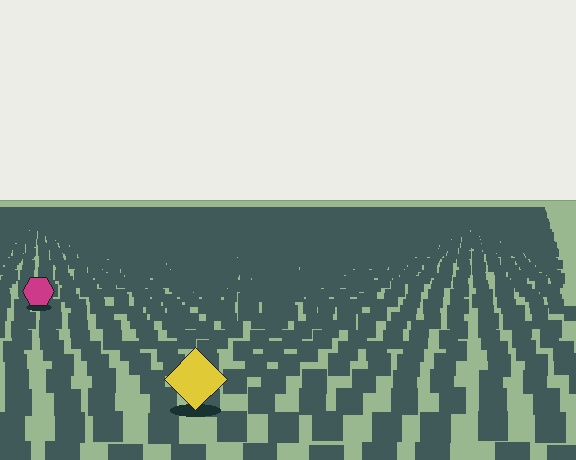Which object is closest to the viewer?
The yellow diamond is closest. The texture marks near it are larger and more spread out.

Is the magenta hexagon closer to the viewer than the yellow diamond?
No. The yellow diamond is closer — you can tell from the texture gradient: the ground texture is coarser near it.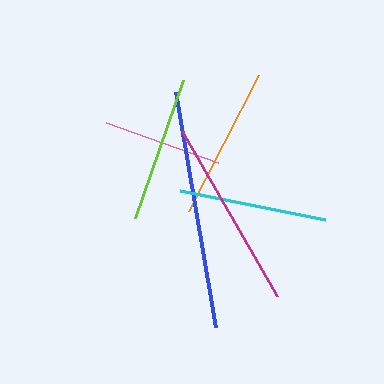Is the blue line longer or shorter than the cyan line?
The blue line is longer than the cyan line.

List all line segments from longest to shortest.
From longest to shortest: blue, magenta, orange, cyan, lime, pink.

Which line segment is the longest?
The blue line is the longest at approximately 239 pixels.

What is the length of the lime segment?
The lime segment is approximately 146 pixels long.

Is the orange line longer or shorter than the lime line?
The orange line is longer than the lime line.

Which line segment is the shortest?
The pink line is the shortest at approximately 119 pixels.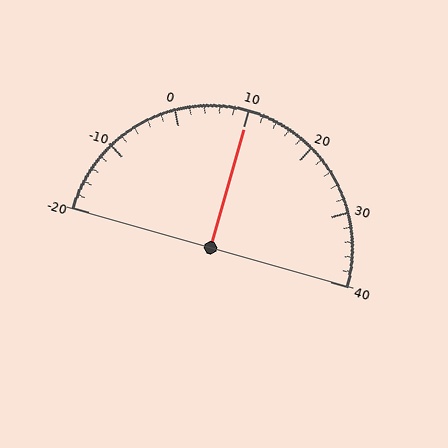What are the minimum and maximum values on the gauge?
The gauge ranges from -20 to 40.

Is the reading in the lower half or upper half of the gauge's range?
The reading is in the upper half of the range (-20 to 40).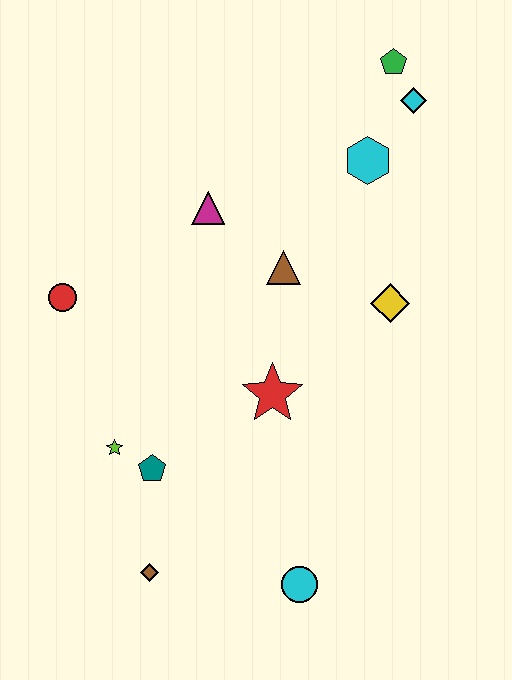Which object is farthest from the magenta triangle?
The cyan circle is farthest from the magenta triangle.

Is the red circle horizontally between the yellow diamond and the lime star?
No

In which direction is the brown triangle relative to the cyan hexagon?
The brown triangle is below the cyan hexagon.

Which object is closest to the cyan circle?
The brown diamond is closest to the cyan circle.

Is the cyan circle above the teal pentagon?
No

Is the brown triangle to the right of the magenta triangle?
Yes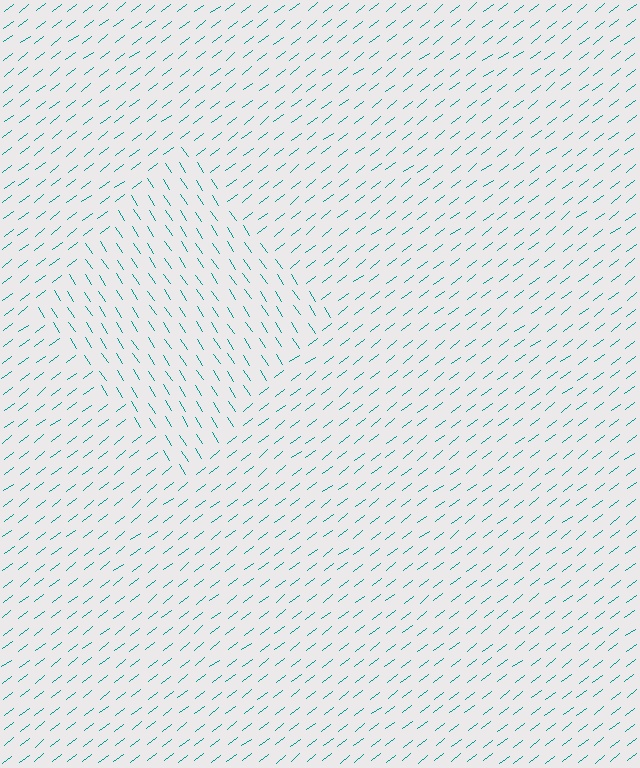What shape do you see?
I see a diamond.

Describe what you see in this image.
The image is filled with small teal line segments. A diamond region in the image has lines oriented differently from the surrounding lines, creating a visible texture boundary.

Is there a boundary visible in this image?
Yes, there is a texture boundary formed by a change in line orientation.